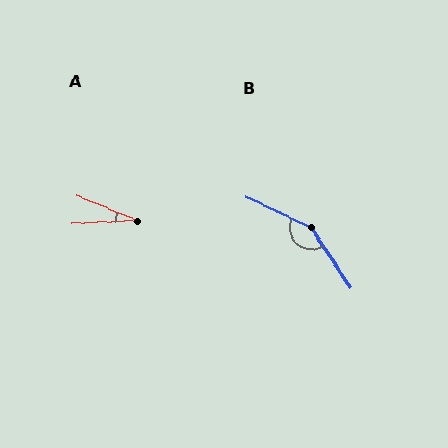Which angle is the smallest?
A, at approximately 25 degrees.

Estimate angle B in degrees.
Approximately 148 degrees.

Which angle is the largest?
B, at approximately 148 degrees.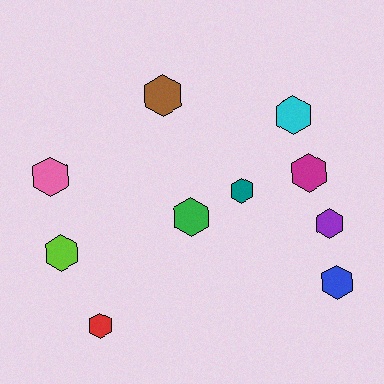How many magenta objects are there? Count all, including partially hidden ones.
There is 1 magenta object.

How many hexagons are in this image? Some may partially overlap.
There are 10 hexagons.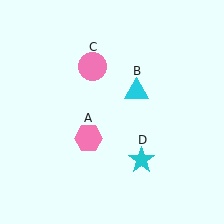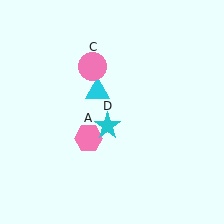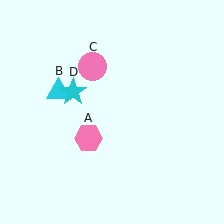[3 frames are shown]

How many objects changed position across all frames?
2 objects changed position: cyan triangle (object B), cyan star (object D).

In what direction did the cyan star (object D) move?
The cyan star (object D) moved up and to the left.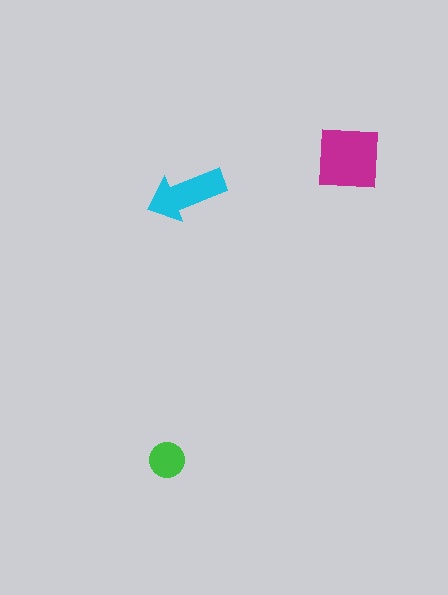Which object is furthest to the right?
The magenta square is rightmost.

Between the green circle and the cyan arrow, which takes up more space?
The cyan arrow.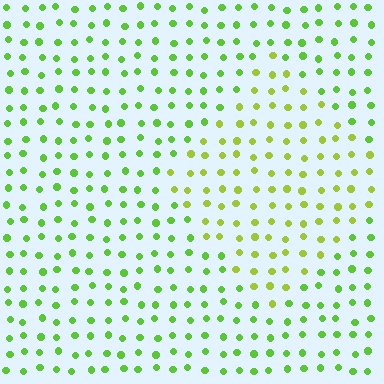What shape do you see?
I see a diamond.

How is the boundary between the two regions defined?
The boundary is defined purely by a slight shift in hue (about 28 degrees). Spacing, size, and orientation are identical on both sides.